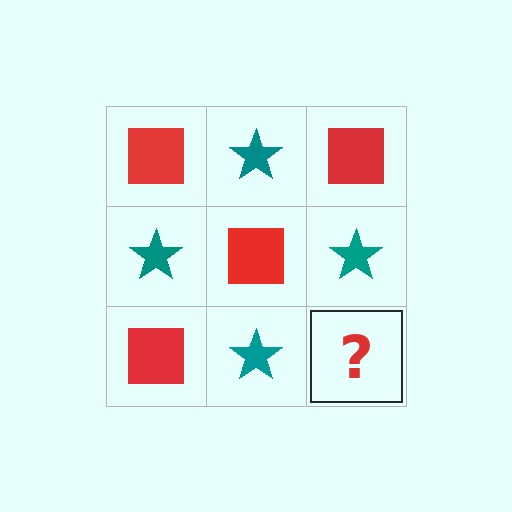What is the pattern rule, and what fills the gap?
The rule is that it alternates red square and teal star in a checkerboard pattern. The gap should be filled with a red square.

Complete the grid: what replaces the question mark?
The question mark should be replaced with a red square.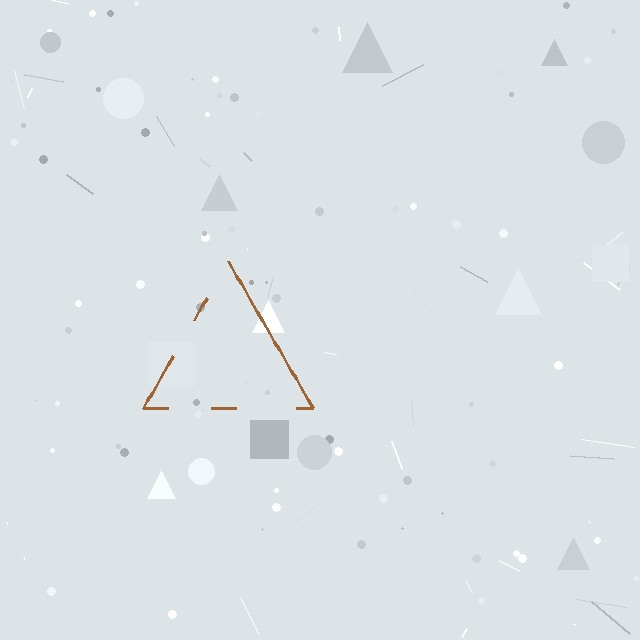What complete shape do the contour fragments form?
The contour fragments form a triangle.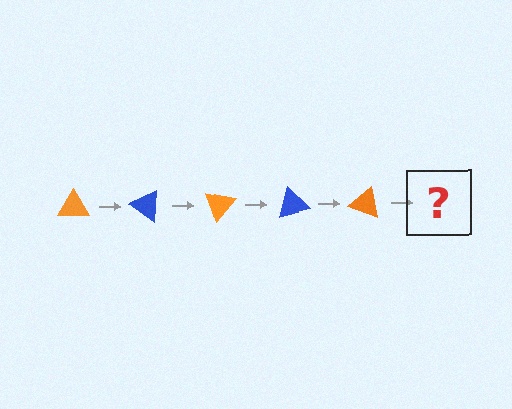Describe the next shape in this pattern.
It should be a blue triangle, rotated 175 degrees from the start.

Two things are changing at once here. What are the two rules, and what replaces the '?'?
The two rules are that it rotates 35 degrees each step and the color cycles through orange and blue. The '?' should be a blue triangle, rotated 175 degrees from the start.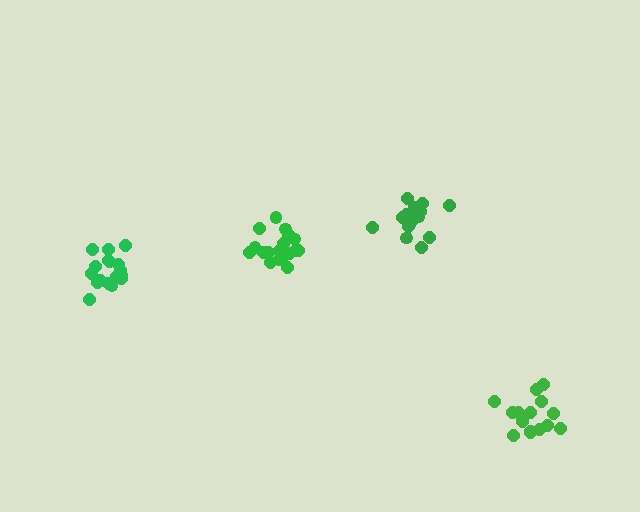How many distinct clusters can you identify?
There are 4 distinct clusters.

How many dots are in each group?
Group 1: 17 dots, Group 2: 18 dots, Group 3: 15 dots, Group 4: 15 dots (65 total).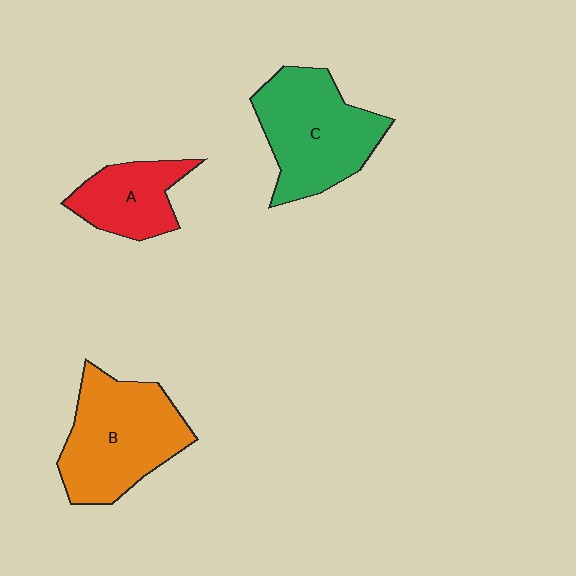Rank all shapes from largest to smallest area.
From largest to smallest: B (orange), C (green), A (red).